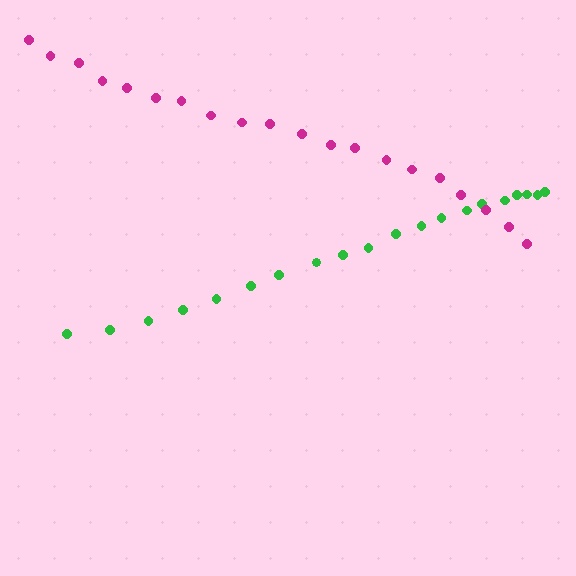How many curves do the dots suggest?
There are 2 distinct paths.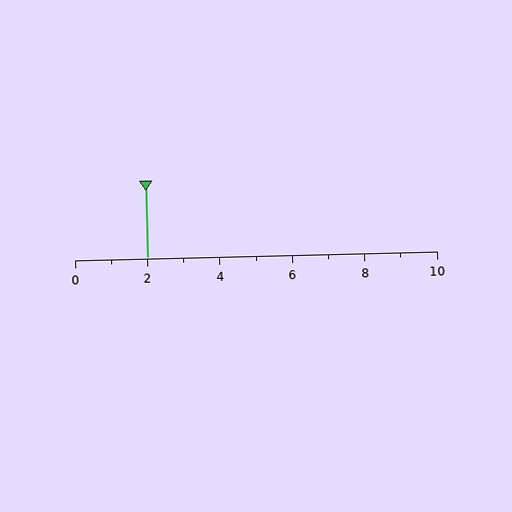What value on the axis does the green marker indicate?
The marker indicates approximately 2.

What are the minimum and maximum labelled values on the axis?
The axis runs from 0 to 10.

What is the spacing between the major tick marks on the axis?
The major ticks are spaced 2 apart.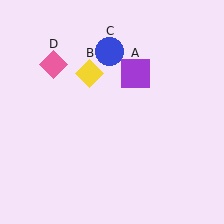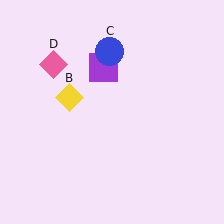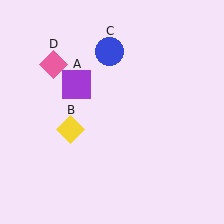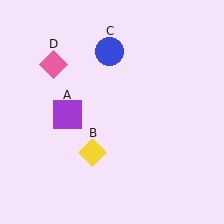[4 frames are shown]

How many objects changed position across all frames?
2 objects changed position: purple square (object A), yellow diamond (object B).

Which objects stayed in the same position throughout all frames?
Blue circle (object C) and pink diamond (object D) remained stationary.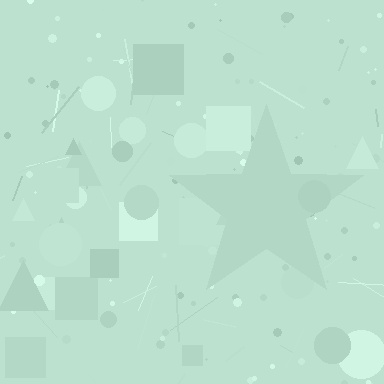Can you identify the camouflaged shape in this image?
The camouflaged shape is a star.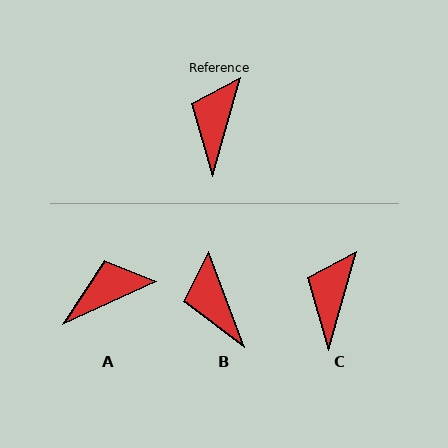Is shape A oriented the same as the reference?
No, it is off by about 49 degrees.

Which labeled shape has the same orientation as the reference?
C.